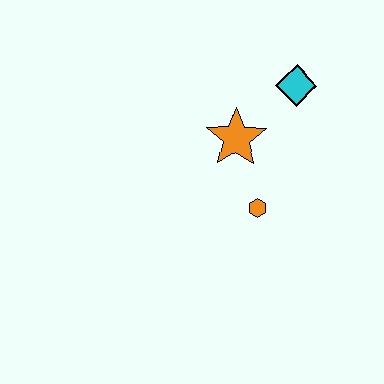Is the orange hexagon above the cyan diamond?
No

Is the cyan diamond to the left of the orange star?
No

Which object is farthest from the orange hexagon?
The cyan diamond is farthest from the orange hexagon.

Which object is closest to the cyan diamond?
The orange star is closest to the cyan diamond.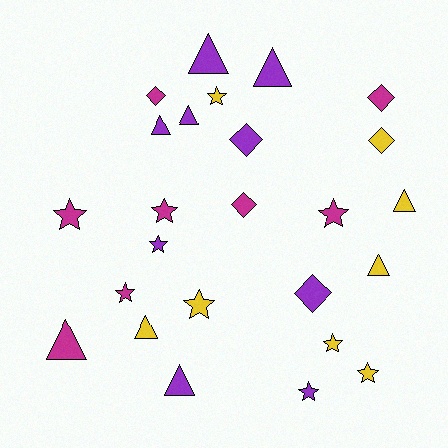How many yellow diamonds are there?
There is 1 yellow diamond.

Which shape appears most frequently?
Star, with 10 objects.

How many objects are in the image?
There are 25 objects.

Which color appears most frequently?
Purple, with 9 objects.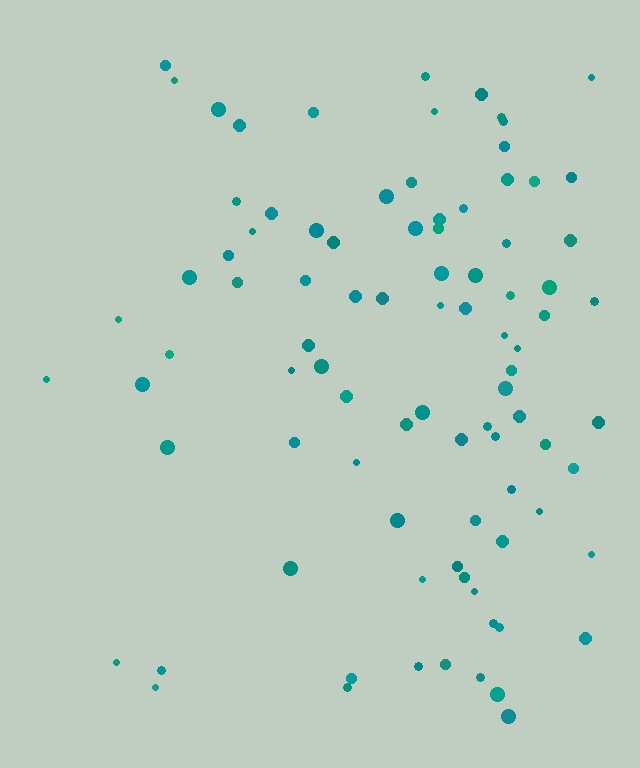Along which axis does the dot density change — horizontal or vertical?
Horizontal.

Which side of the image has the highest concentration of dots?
The right.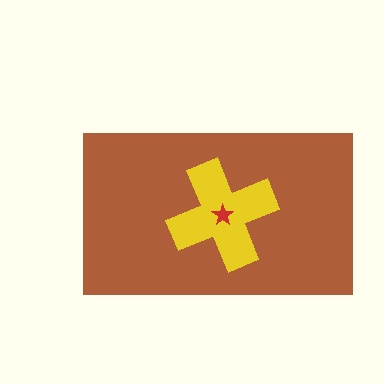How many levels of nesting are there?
3.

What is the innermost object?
The red star.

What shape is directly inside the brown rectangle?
The yellow cross.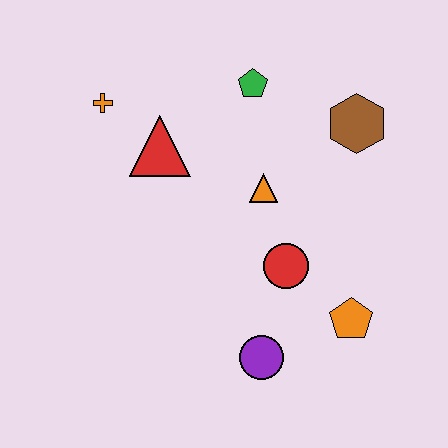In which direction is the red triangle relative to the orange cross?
The red triangle is to the right of the orange cross.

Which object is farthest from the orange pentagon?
The orange cross is farthest from the orange pentagon.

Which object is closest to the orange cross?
The red triangle is closest to the orange cross.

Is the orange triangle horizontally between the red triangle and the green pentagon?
No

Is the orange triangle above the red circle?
Yes